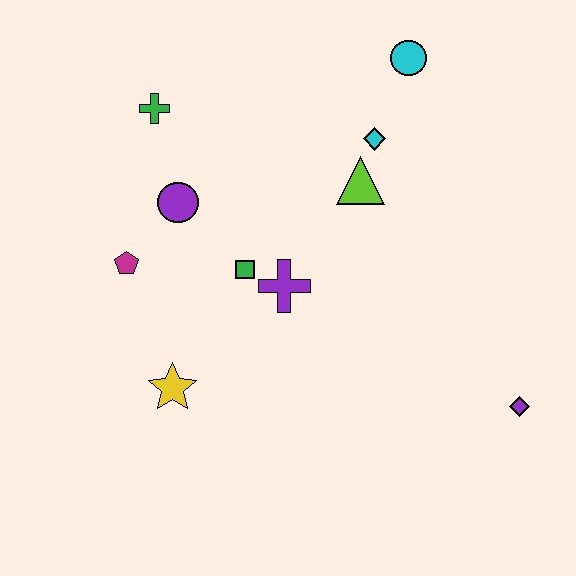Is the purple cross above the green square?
No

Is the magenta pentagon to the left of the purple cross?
Yes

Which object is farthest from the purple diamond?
The green cross is farthest from the purple diamond.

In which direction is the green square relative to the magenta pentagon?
The green square is to the right of the magenta pentagon.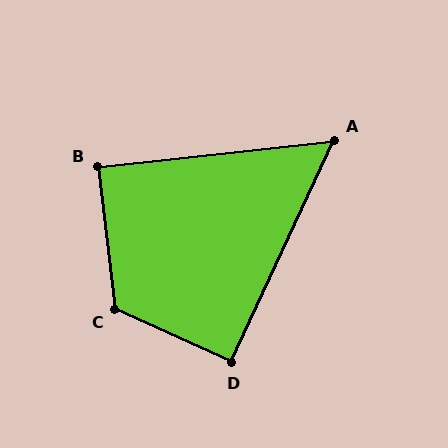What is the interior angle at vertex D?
Approximately 90 degrees (approximately right).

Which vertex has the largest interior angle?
C, at approximately 121 degrees.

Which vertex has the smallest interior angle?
A, at approximately 59 degrees.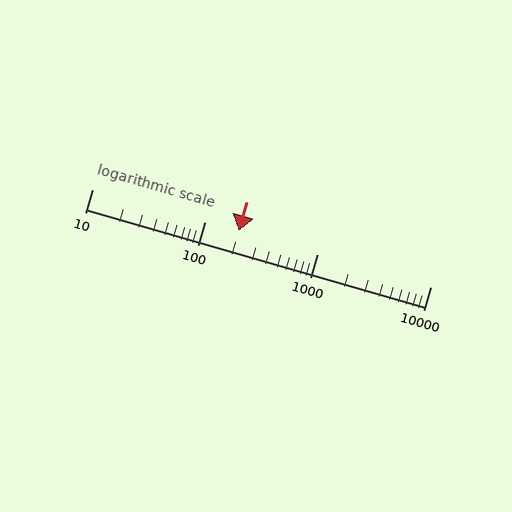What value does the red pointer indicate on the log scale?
The pointer indicates approximately 200.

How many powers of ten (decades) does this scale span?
The scale spans 3 decades, from 10 to 10000.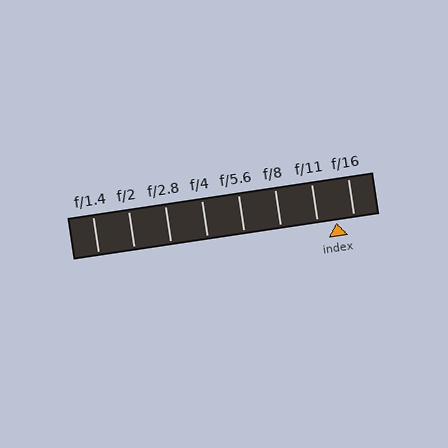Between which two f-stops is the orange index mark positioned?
The index mark is between f/11 and f/16.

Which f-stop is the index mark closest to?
The index mark is closest to f/16.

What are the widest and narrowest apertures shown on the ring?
The widest aperture shown is f/1.4 and the narrowest is f/16.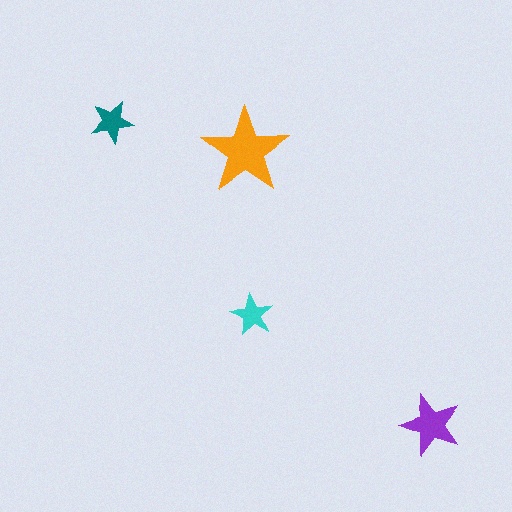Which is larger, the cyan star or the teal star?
The teal one.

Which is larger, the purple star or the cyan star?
The purple one.